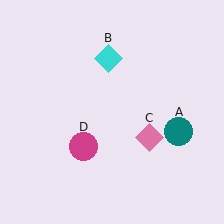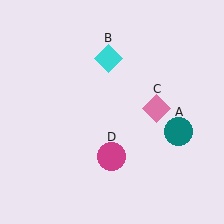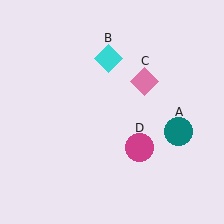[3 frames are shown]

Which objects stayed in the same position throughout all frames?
Teal circle (object A) and cyan diamond (object B) remained stationary.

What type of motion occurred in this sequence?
The pink diamond (object C), magenta circle (object D) rotated counterclockwise around the center of the scene.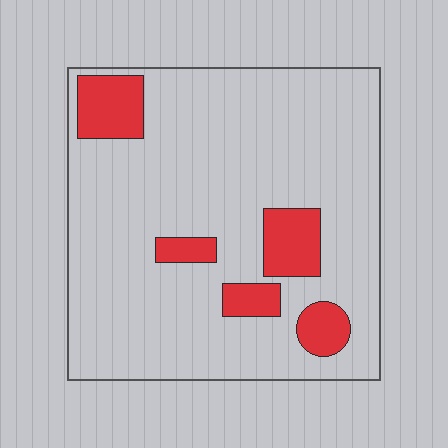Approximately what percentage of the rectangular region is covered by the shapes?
Approximately 15%.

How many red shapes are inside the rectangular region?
5.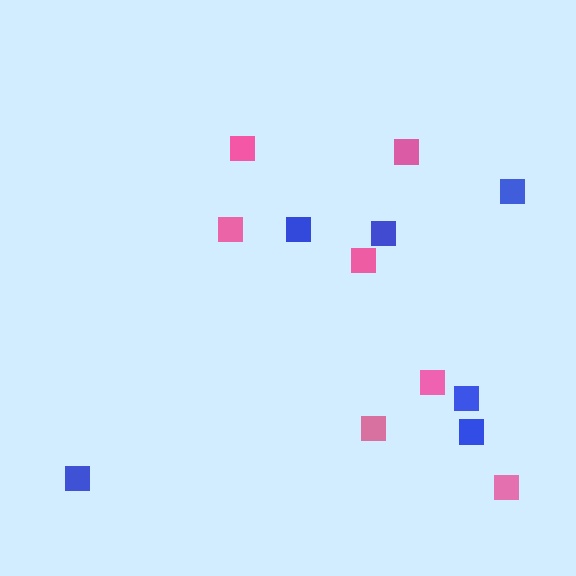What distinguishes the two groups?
There are 2 groups: one group of pink squares (7) and one group of blue squares (6).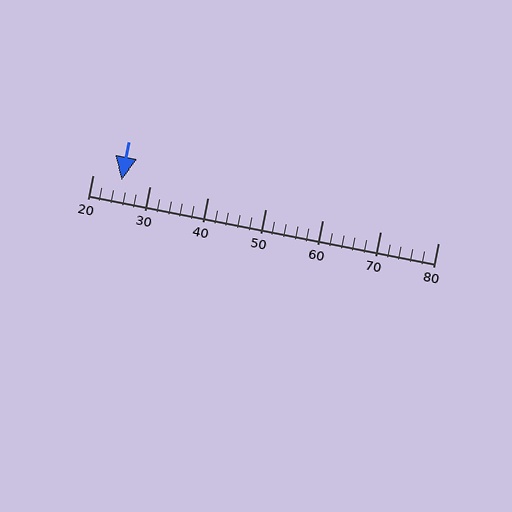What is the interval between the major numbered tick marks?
The major tick marks are spaced 10 units apart.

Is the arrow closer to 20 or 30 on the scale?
The arrow is closer to 30.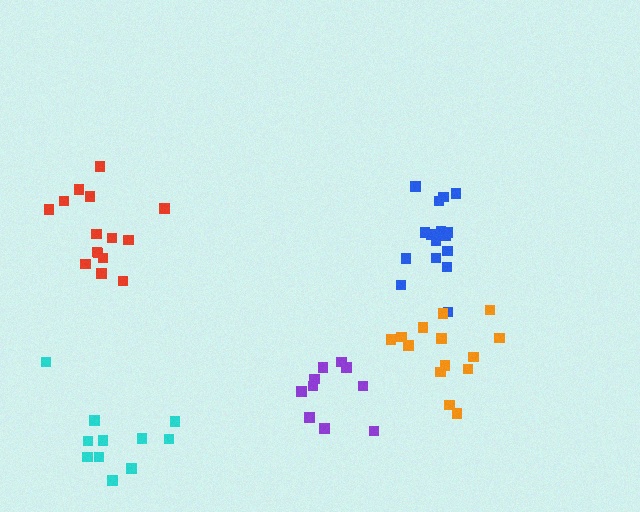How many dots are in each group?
Group 1: 16 dots, Group 2: 10 dots, Group 3: 11 dots, Group 4: 15 dots, Group 5: 14 dots (66 total).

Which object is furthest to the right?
The orange cluster is rightmost.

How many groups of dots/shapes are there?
There are 5 groups.